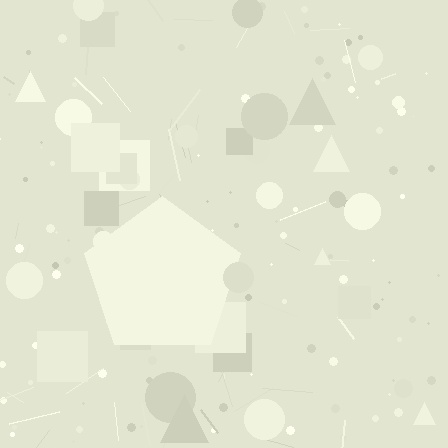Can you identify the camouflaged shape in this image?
The camouflaged shape is a pentagon.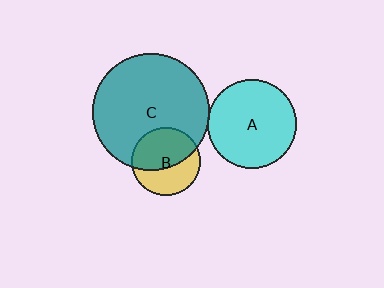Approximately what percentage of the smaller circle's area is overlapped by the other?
Approximately 5%.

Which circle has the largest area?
Circle C (teal).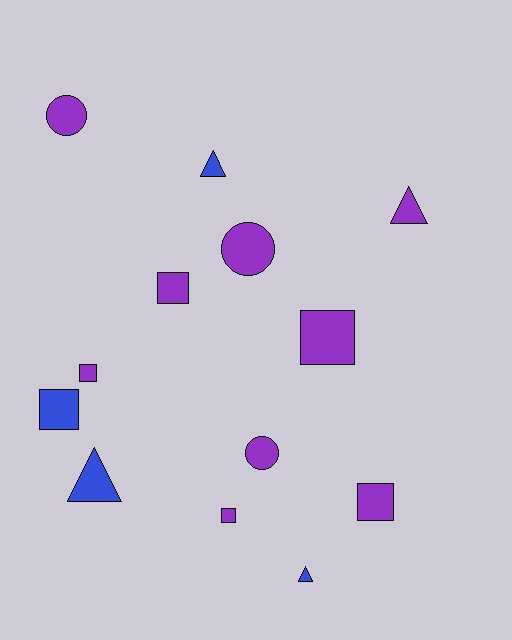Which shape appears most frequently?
Square, with 6 objects.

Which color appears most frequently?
Purple, with 9 objects.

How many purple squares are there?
There are 5 purple squares.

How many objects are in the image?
There are 13 objects.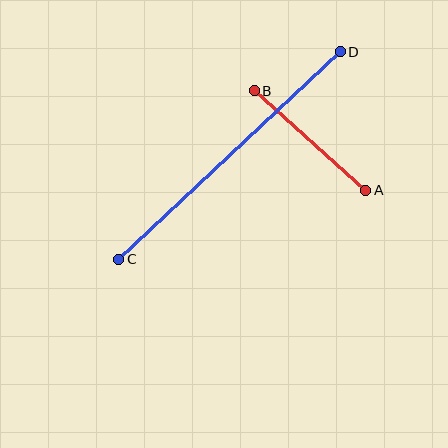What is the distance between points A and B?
The distance is approximately 150 pixels.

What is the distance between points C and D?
The distance is approximately 303 pixels.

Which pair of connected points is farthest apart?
Points C and D are farthest apart.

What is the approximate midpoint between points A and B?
The midpoint is at approximately (310, 141) pixels.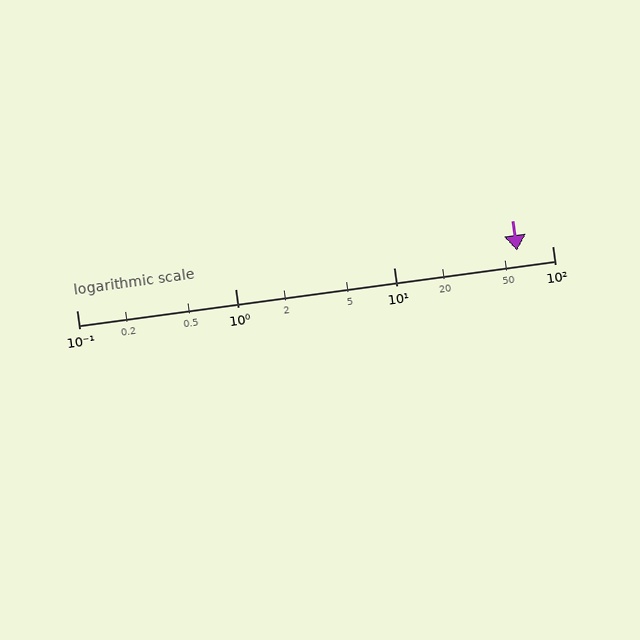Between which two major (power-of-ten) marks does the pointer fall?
The pointer is between 10 and 100.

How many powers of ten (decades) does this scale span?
The scale spans 3 decades, from 0.1 to 100.